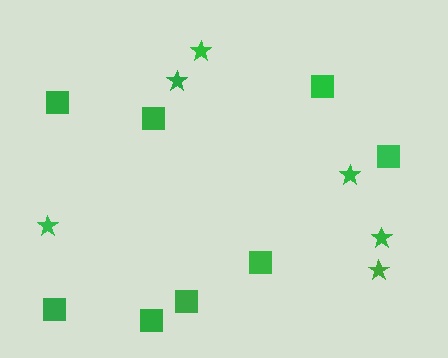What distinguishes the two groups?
There are 2 groups: one group of stars (6) and one group of squares (8).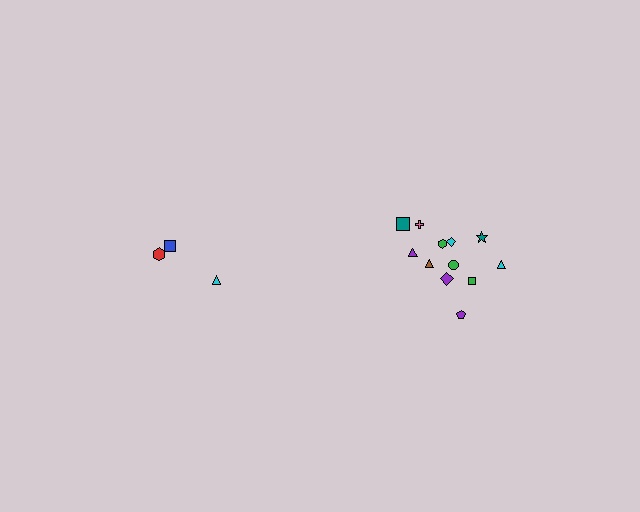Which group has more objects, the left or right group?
The right group.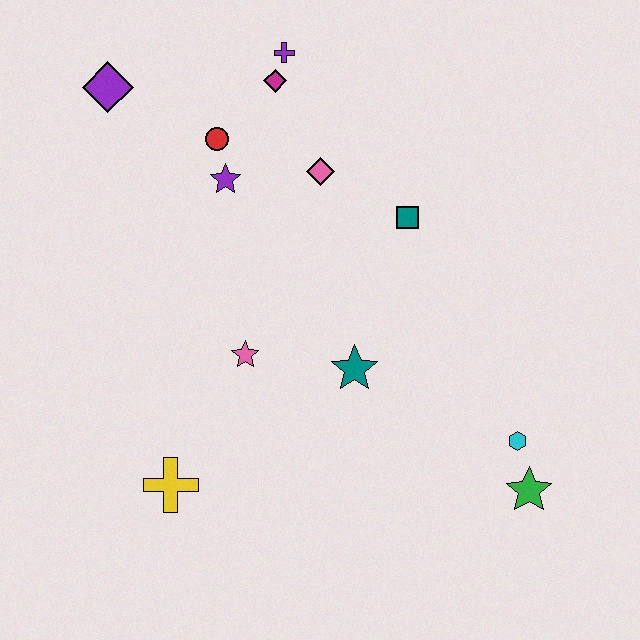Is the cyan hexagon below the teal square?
Yes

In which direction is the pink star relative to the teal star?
The pink star is to the left of the teal star.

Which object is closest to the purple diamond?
The red circle is closest to the purple diamond.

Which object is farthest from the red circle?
The green star is farthest from the red circle.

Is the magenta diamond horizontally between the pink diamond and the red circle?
Yes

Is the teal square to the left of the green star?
Yes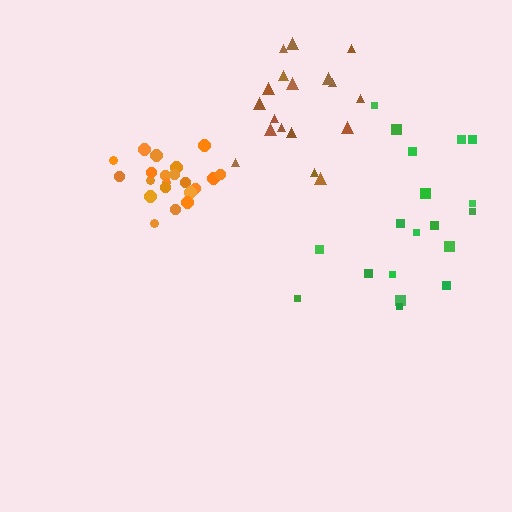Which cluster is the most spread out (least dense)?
Green.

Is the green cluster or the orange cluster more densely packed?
Orange.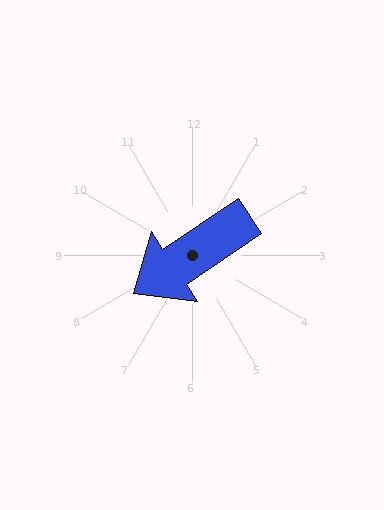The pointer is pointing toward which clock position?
Roughly 8 o'clock.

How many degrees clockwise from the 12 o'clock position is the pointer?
Approximately 236 degrees.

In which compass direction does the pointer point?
Southwest.